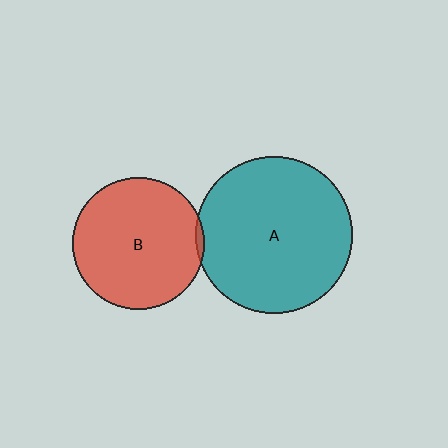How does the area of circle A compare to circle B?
Approximately 1.4 times.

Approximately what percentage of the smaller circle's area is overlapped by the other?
Approximately 5%.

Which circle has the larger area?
Circle A (teal).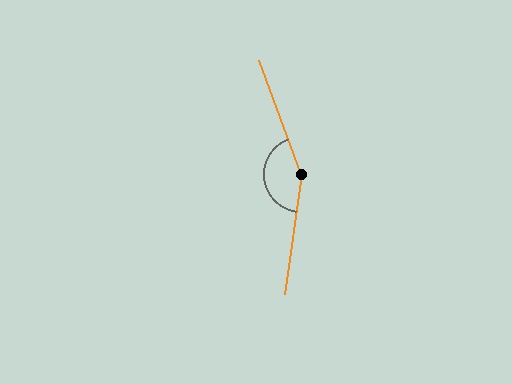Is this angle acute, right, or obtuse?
It is obtuse.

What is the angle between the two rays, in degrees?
Approximately 152 degrees.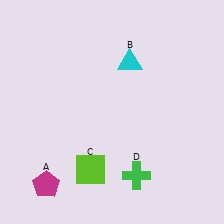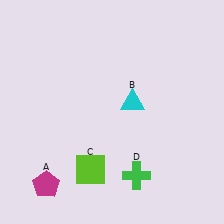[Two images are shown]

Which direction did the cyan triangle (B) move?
The cyan triangle (B) moved down.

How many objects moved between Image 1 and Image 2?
1 object moved between the two images.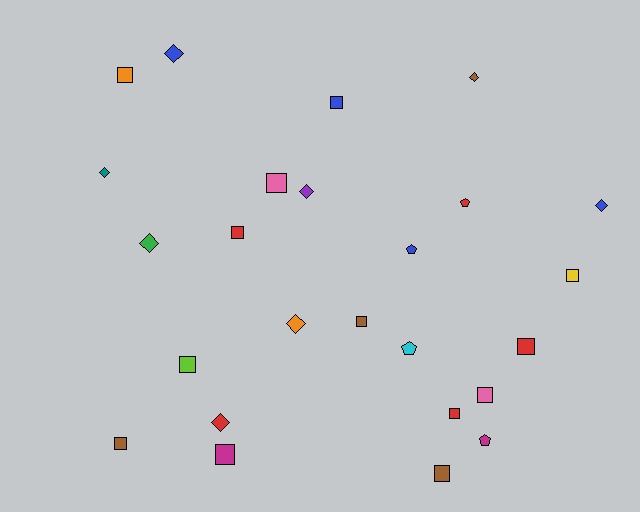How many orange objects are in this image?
There are 2 orange objects.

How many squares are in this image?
There are 13 squares.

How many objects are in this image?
There are 25 objects.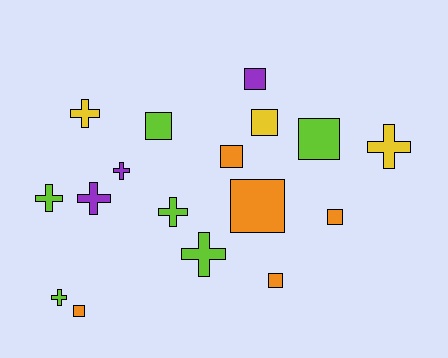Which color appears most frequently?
Lime, with 6 objects.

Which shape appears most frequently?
Square, with 9 objects.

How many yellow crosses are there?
There are 2 yellow crosses.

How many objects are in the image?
There are 17 objects.